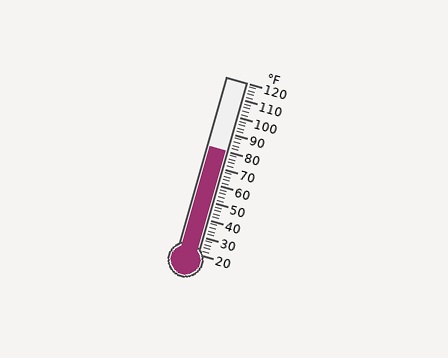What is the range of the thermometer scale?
The thermometer scale ranges from 20°F to 120°F.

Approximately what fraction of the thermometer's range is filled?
The thermometer is filled to approximately 60% of its range.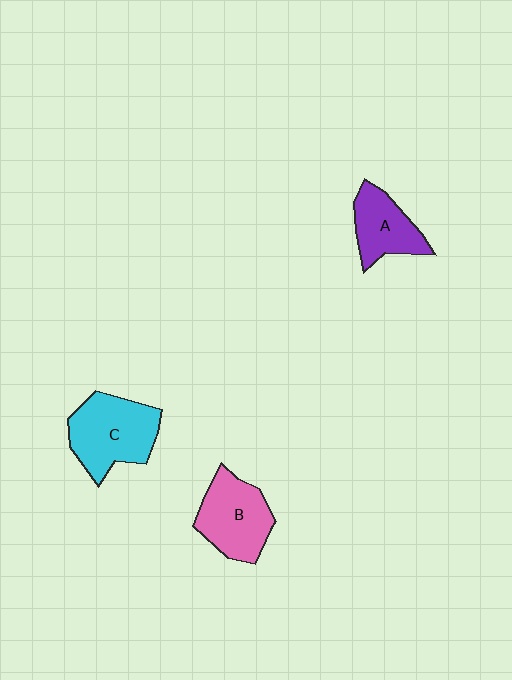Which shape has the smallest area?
Shape A (purple).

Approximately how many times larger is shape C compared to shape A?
Approximately 1.5 times.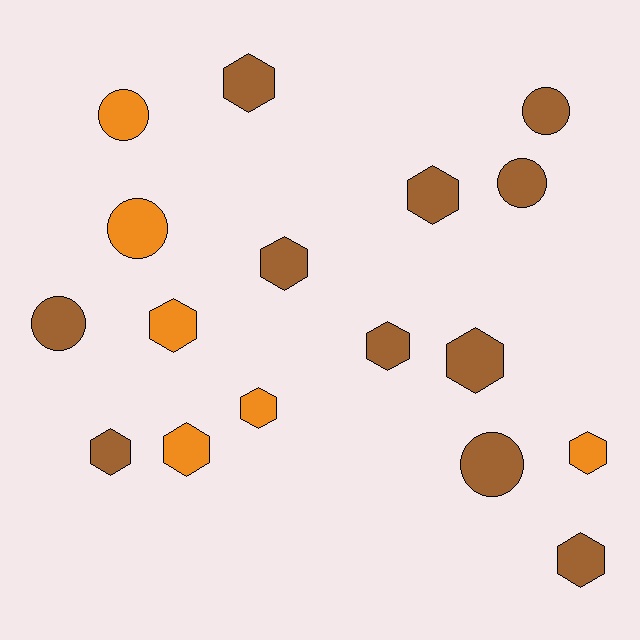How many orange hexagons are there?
There are 4 orange hexagons.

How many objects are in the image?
There are 17 objects.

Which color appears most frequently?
Brown, with 11 objects.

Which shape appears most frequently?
Hexagon, with 11 objects.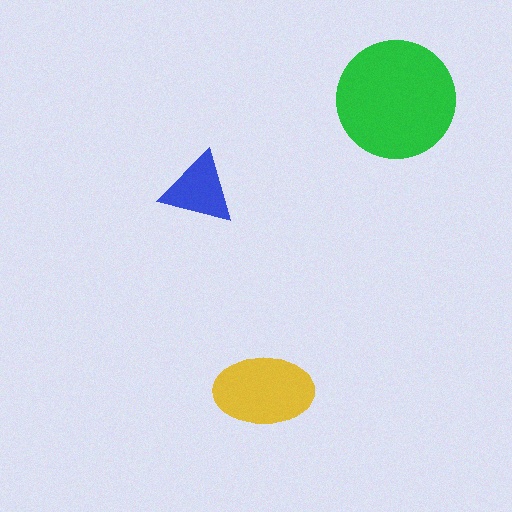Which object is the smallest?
The blue triangle.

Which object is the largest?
The green circle.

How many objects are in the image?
There are 3 objects in the image.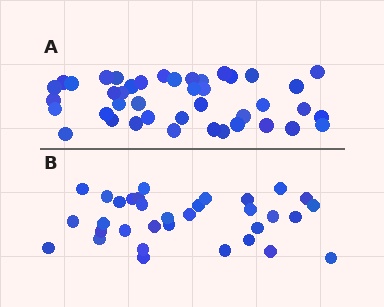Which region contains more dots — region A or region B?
Region A (the top region) has more dots.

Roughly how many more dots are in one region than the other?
Region A has roughly 8 or so more dots than region B.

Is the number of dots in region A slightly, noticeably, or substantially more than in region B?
Region A has noticeably more, but not dramatically so. The ratio is roughly 1.3 to 1.